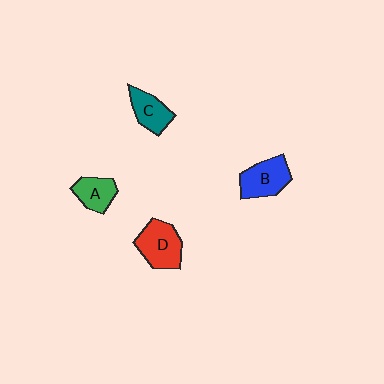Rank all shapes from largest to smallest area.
From largest to smallest: D (red), B (blue), C (teal), A (green).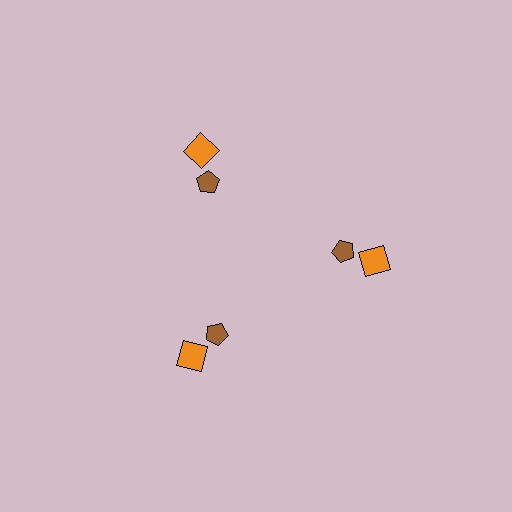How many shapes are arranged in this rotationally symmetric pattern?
There are 6 shapes, arranged in 3 groups of 2.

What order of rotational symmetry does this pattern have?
This pattern has 3-fold rotational symmetry.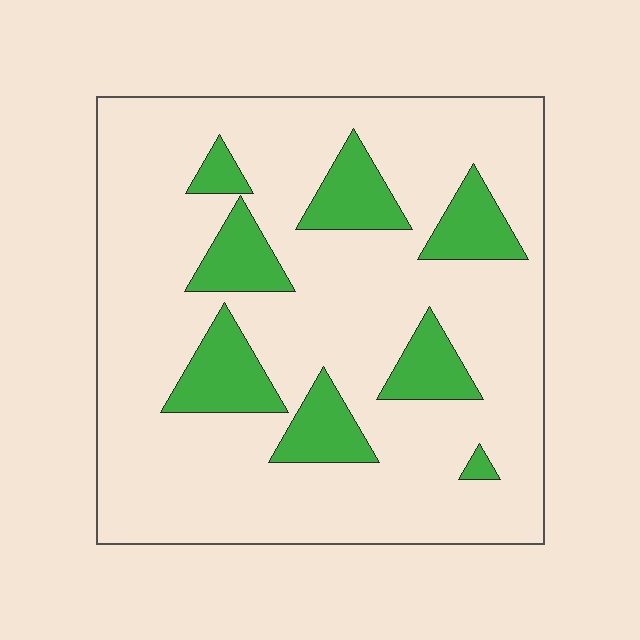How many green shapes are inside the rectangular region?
8.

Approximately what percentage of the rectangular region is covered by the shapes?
Approximately 20%.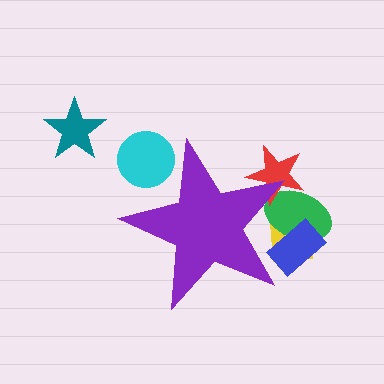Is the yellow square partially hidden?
Yes, the yellow square is partially hidden behind the purple star.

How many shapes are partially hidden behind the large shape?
5 shapes are partially hidden.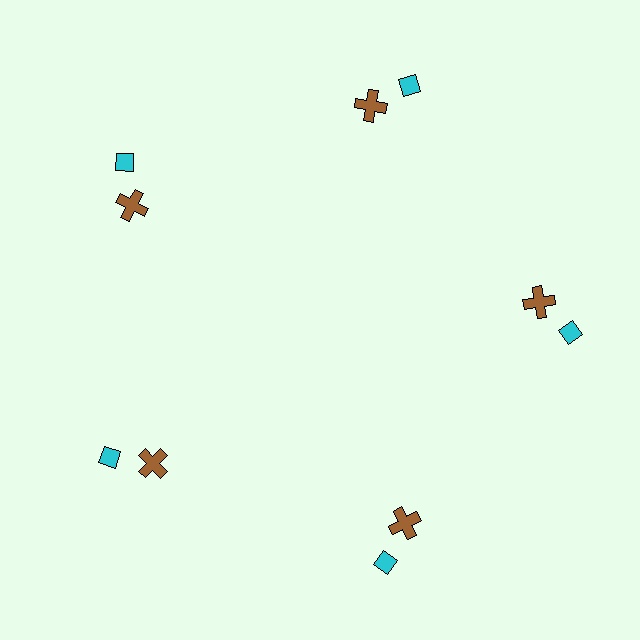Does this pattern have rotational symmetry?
Yes, this pattern has 5-fold rotational symmetry. It looks the same after rotating 72 degrees around the center.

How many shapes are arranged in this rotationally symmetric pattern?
There are 10 shapes, arranged in 5 groups of 2.